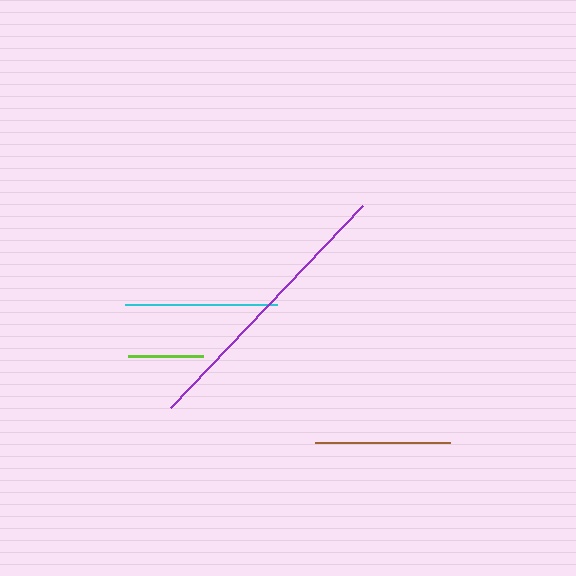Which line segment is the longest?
The purple line is the longest at approximately 279 pixels.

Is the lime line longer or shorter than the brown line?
The brown line is longer than the lime line.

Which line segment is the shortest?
The lime line is the shortest at approximately 75 pixels.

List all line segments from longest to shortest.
From longest to shortest: purple, cyan, brown, lime.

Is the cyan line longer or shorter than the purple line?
The purple line is longer than the cyan line.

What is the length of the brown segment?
The brown segment is approximately 135 pixels long.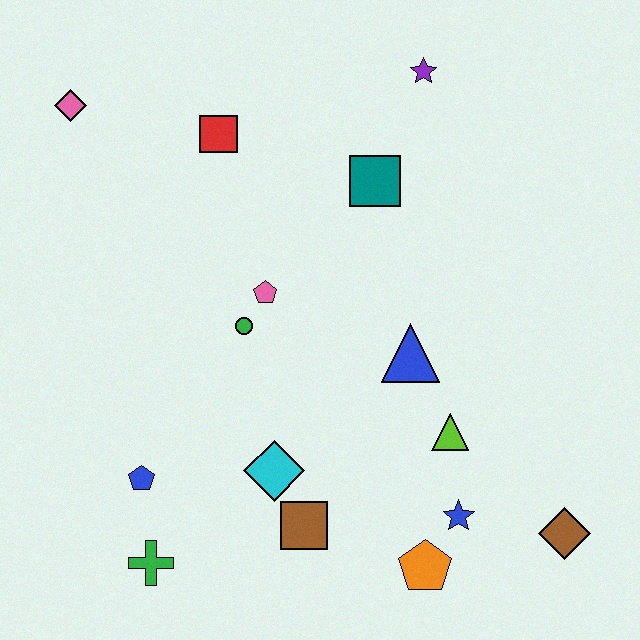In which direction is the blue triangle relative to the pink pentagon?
The blue triangle is to the right of the pink pentagon.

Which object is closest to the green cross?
The blue pentagon is closest to the green cross.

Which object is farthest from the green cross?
The purple star is farthest from the green cross.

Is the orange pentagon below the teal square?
Yes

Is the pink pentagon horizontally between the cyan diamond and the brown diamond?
No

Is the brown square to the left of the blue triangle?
Yes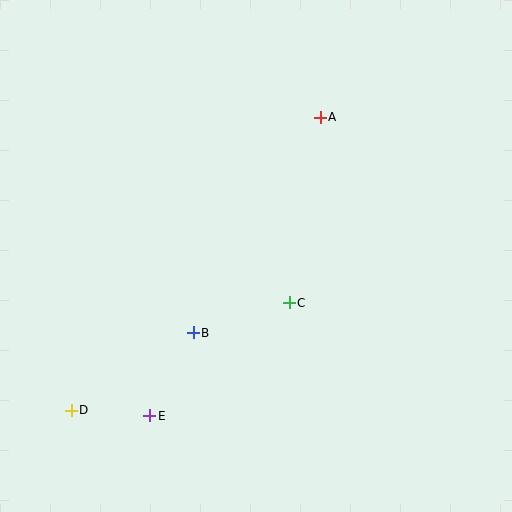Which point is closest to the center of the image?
Point C at (289, 303) is closest to the center.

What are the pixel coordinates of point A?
Point A is at (320, 117).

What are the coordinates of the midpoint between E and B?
The midpoint between E and B is at (172, 374).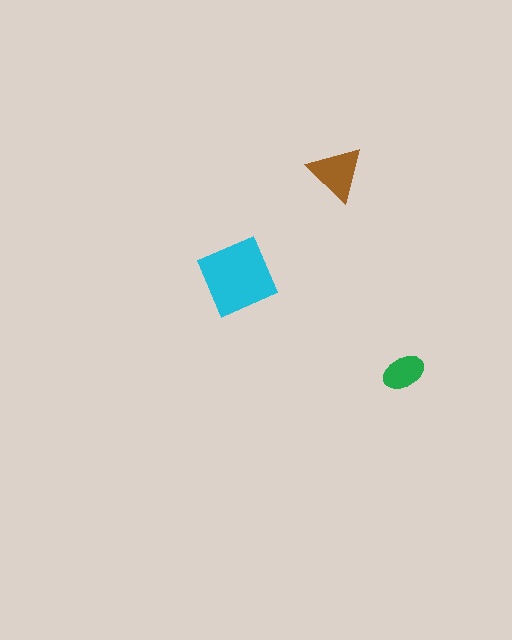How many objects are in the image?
There are 3 objects in the image.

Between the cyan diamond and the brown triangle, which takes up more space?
The cyan diamond.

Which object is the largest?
The cyan diamond.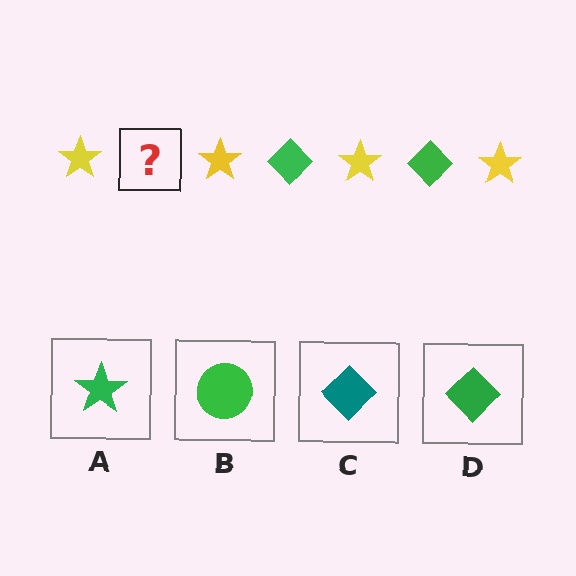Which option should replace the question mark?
Option D.